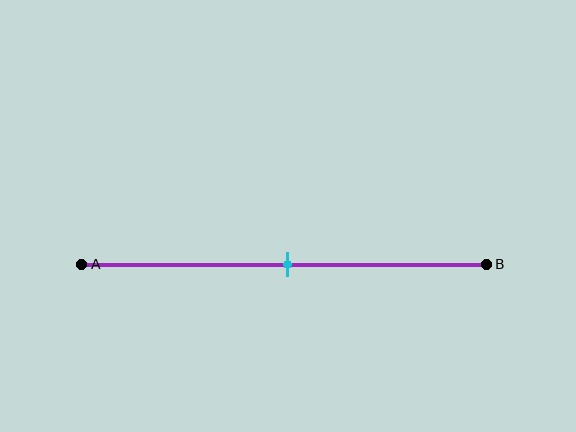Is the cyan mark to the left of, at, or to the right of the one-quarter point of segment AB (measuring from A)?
The cyan mark is to the right of the one-quarter point of segment AB.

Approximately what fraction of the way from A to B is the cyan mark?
The cyan mark is approximately 50% of the way from A to B.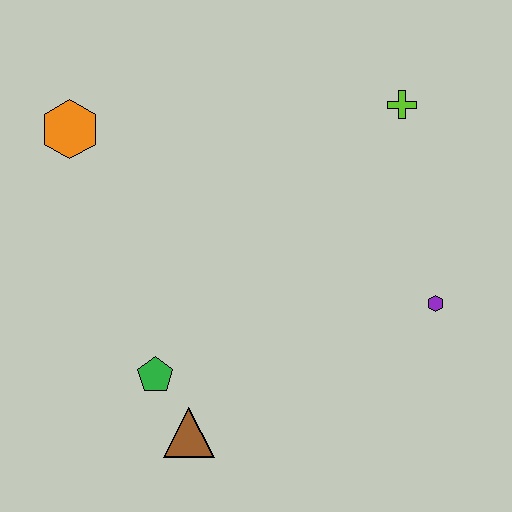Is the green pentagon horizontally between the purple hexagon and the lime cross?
No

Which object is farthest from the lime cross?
The brown triangle is farthest from the lime cross.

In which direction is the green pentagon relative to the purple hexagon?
The green pentagon is to the left of the purple hexagon.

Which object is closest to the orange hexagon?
The green pentagon is closest to the orange hexagon.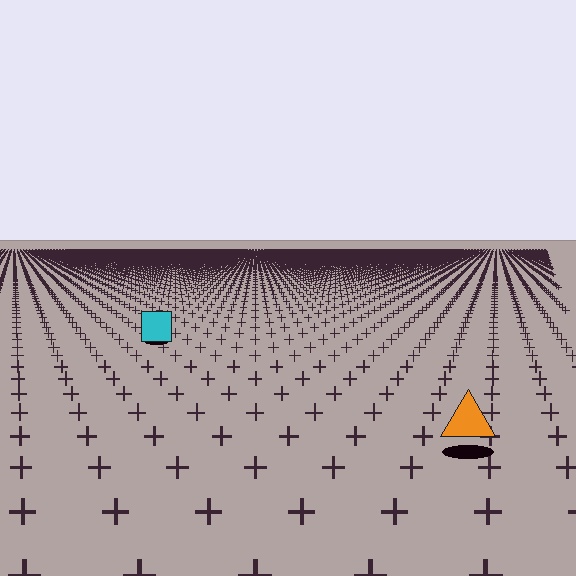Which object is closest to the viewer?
The orange triangle is closest. The texture marks near it are larger and more spread out.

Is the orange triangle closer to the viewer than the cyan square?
Yes. The orange triangle is closer — you can tell from the texture gradient: the ground texture is coarser near it.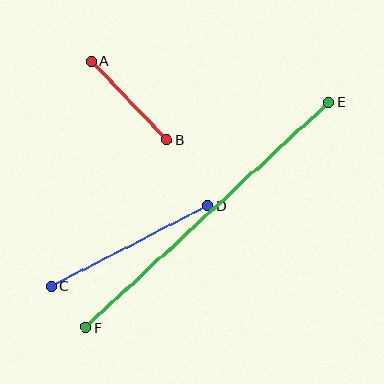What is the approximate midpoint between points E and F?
The midpoint is at approximately (207, 215) pixels.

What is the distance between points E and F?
The distance is approximately 331 pixels.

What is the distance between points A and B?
The distance is approximately 110 pixels.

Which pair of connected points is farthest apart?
Points E and F are farthest apart.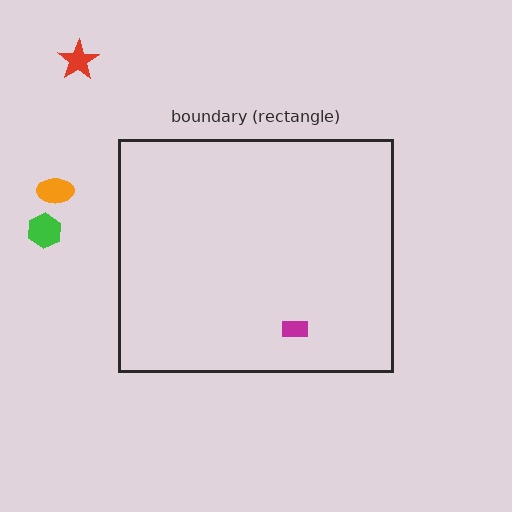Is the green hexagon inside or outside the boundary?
Outside.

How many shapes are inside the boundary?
1 inside, 3 outside.